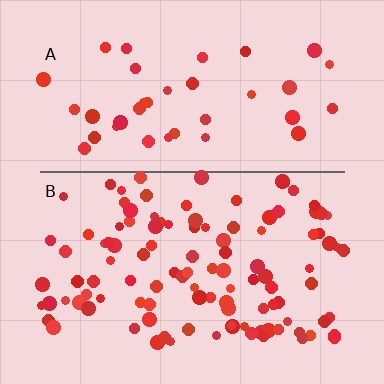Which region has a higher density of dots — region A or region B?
B (the bottom).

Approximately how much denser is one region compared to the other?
Approximately 2.8× — region B over region A.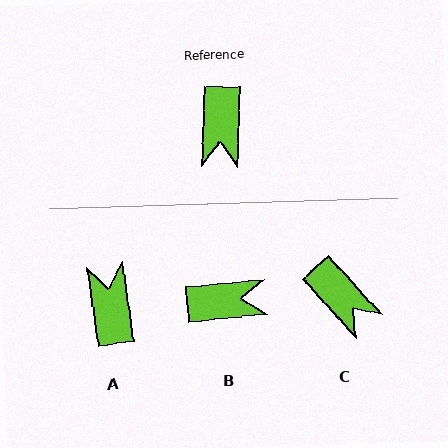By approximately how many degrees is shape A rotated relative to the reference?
Approximately 169 degrees clockwise.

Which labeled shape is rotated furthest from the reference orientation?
A, about 169 degrees away.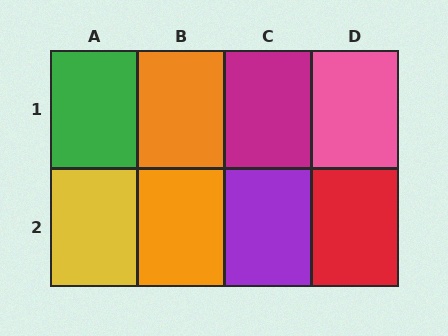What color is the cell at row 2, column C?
Purple.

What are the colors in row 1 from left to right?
Green, orange, magenta, pink.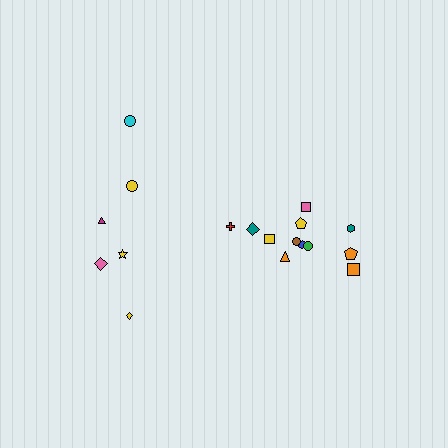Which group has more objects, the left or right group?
The right group.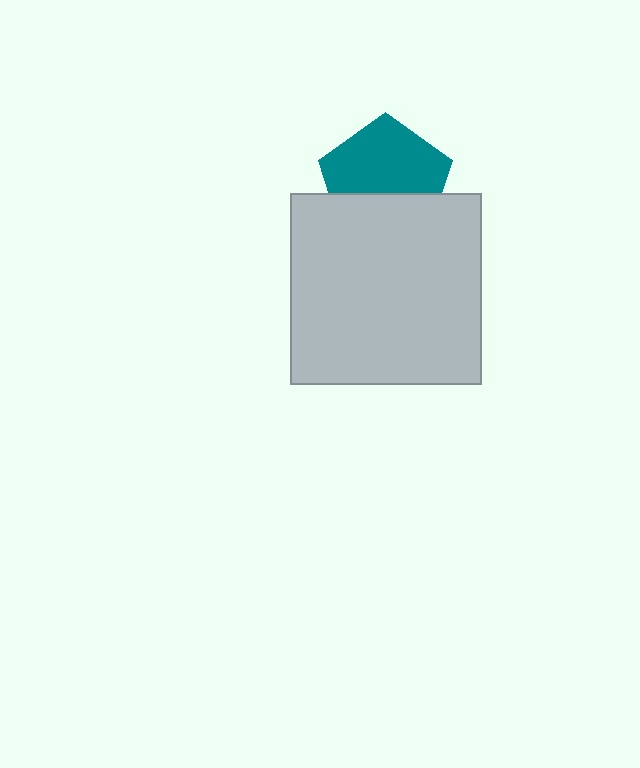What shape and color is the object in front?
The object in front is a light gray square.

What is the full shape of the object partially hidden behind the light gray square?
The partially hidden object is a teal pentagon.